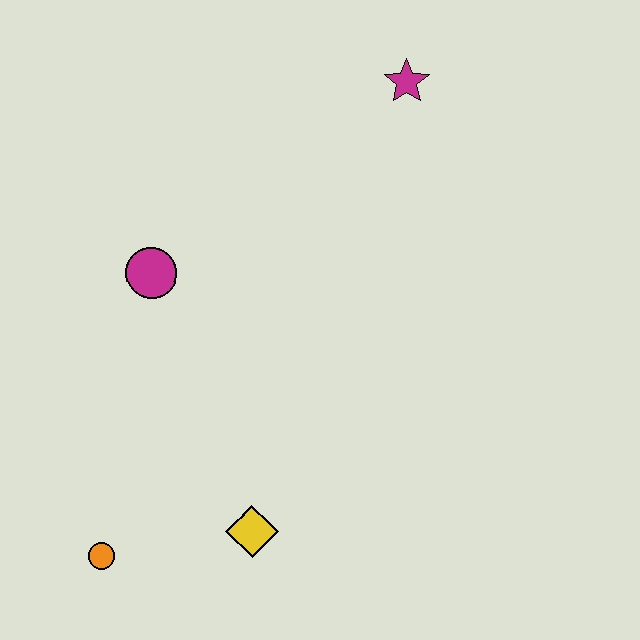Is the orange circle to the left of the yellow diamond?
Yes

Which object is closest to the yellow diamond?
The orange circle is closest to the yellow diamond.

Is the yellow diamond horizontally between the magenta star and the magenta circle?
Yes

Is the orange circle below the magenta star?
Yes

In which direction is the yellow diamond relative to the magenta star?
The yellow diamond is below the magenta star.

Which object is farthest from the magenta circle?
The magenta star is farthest from the magenta circle.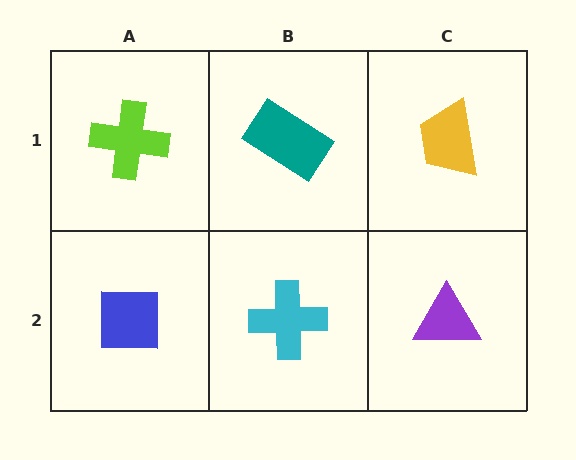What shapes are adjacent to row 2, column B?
A teal rectangle (row 1, column B), a blue square (row 2, column A), a purple triangle (row 2, column C).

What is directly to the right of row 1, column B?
A yellow trapezoid.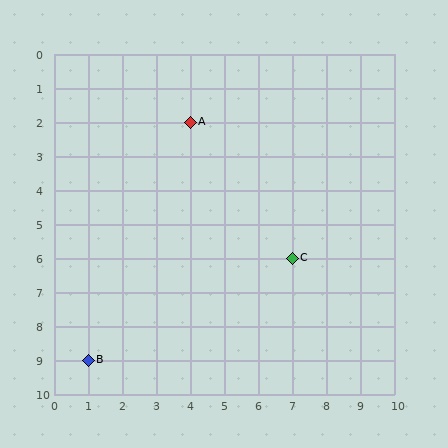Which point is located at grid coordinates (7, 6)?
Point C is at (7, 6).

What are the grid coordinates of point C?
Point C is at grid coordinates (7, 6).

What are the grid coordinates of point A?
Point A is at grid coordinates (4, 2).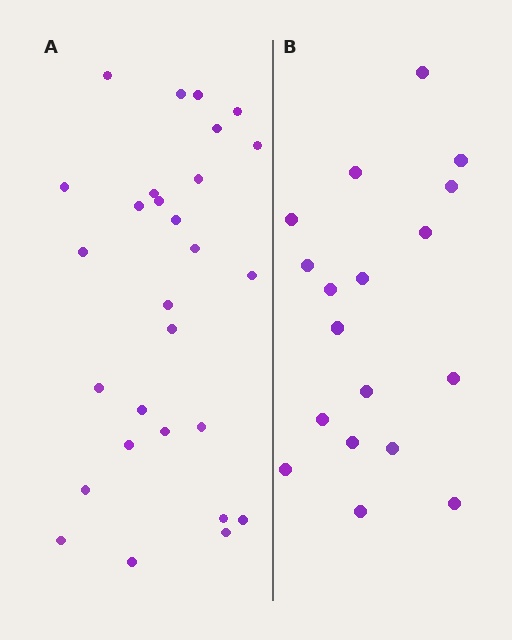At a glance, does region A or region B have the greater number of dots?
Region A (the left region) has more dots.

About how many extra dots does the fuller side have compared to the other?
Region A has roughly 10 or so more dots than region B.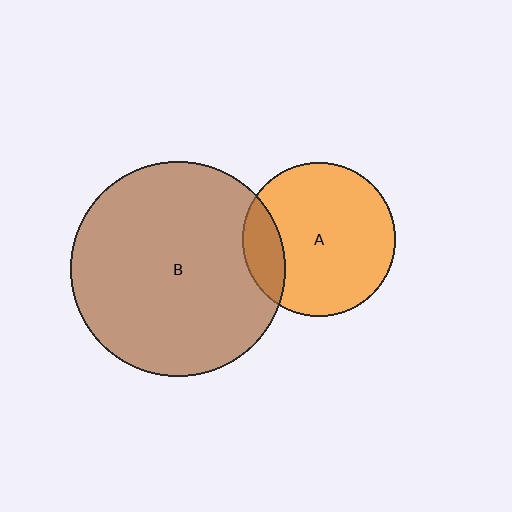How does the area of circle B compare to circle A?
Approximately 2.0 times.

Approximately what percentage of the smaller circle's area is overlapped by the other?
Approximately 15%.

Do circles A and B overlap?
Yes.